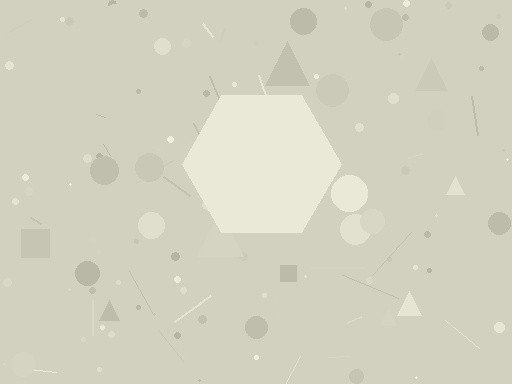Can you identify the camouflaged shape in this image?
The camouflaged shape is a hexagon.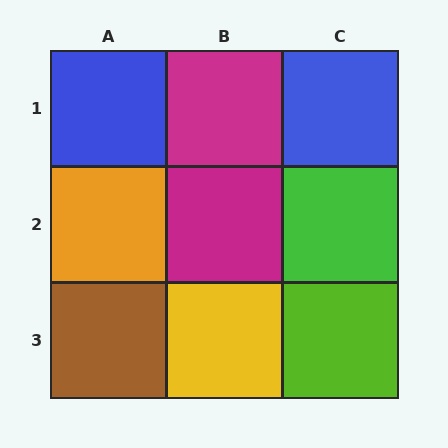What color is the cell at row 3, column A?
Brown.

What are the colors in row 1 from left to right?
Blue, magenta, blue.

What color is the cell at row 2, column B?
Magenta.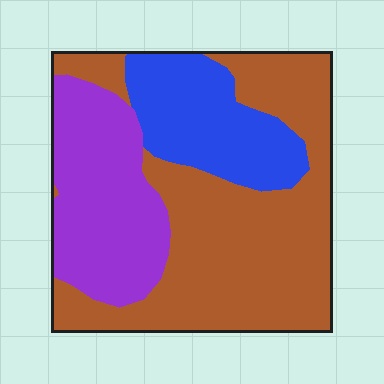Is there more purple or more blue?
Purple.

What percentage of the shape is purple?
Purple takes up about one quarter (1/4) of the shape.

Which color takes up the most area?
Brown, at roughly 55%.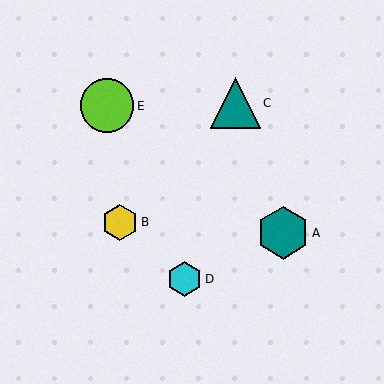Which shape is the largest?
The lime circle (labeled E) is the largest.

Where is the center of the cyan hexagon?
The center of the cyan hexagon is at (185, 279).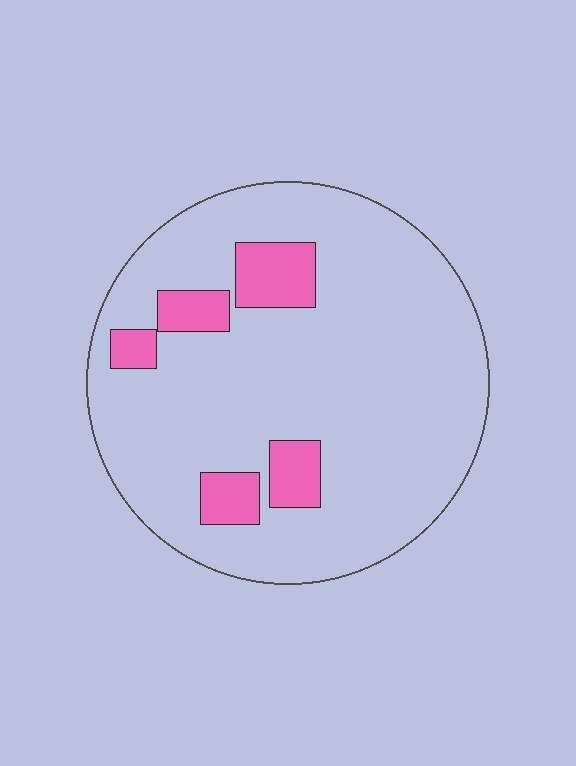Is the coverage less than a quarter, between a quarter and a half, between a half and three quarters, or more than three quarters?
Less than a quarter.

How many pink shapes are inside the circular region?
5.